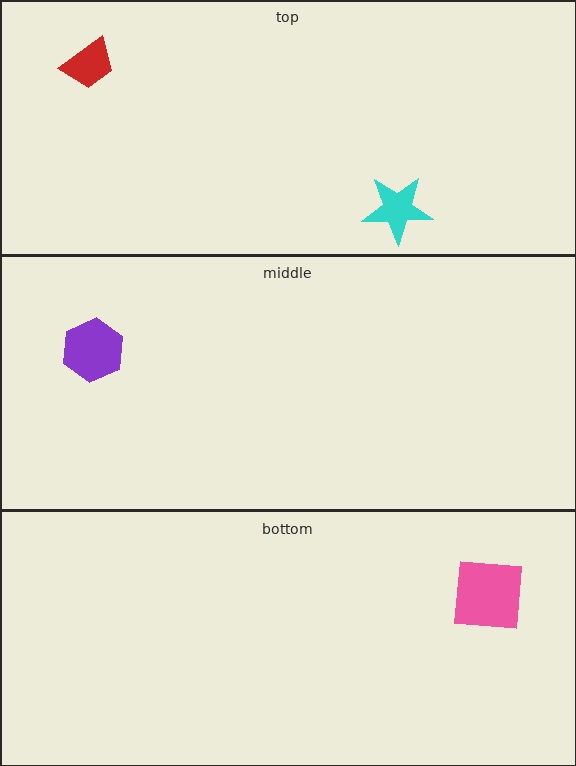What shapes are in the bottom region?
The pink square.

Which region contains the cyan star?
The top region.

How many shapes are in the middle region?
1.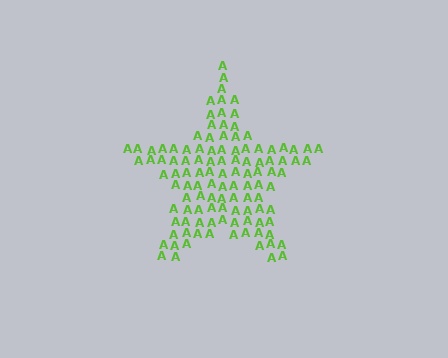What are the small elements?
The small elements are letter A's.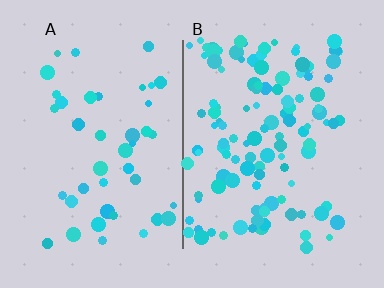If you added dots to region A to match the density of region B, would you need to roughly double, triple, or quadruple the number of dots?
Approximately triple.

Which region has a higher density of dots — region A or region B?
B (the right).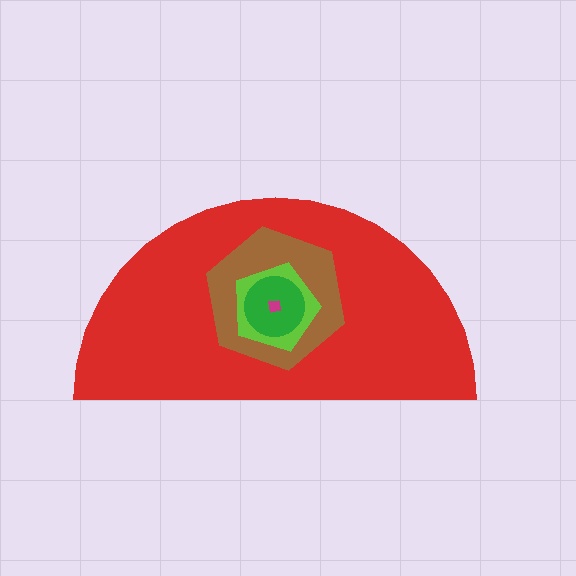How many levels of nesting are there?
5.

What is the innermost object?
The magenta square.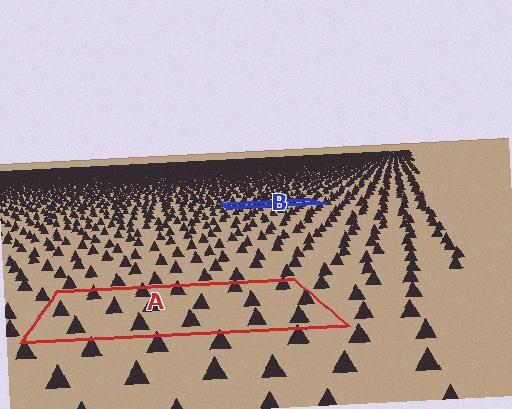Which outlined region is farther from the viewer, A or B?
Region B is farther from the viewer — the texture elements inside it appear smaller and more densely packed.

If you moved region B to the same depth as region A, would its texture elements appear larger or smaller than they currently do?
They would appear larger. At a closer depth, the same texture elements are projected at a bigger on-screen size.